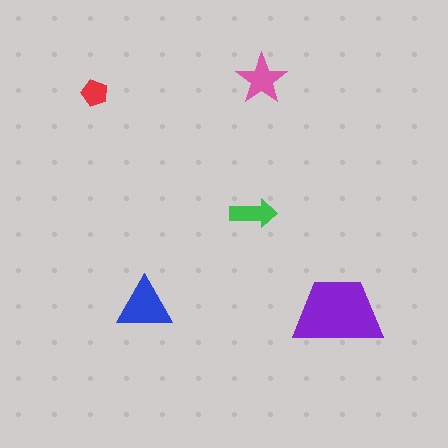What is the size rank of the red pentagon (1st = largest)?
5th.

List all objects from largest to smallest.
The purple trapezoid, the blue triangle, the pink star, the green arrow, the red pentagon.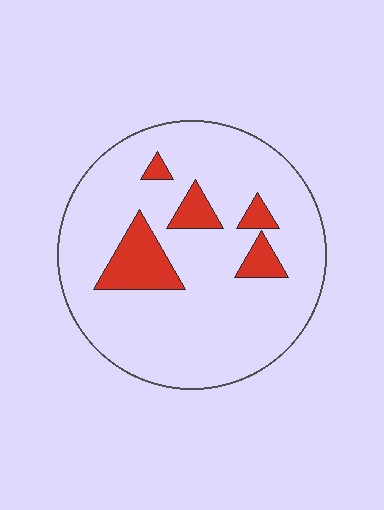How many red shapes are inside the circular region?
5.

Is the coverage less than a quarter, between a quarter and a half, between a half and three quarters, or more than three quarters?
Less than a quarter.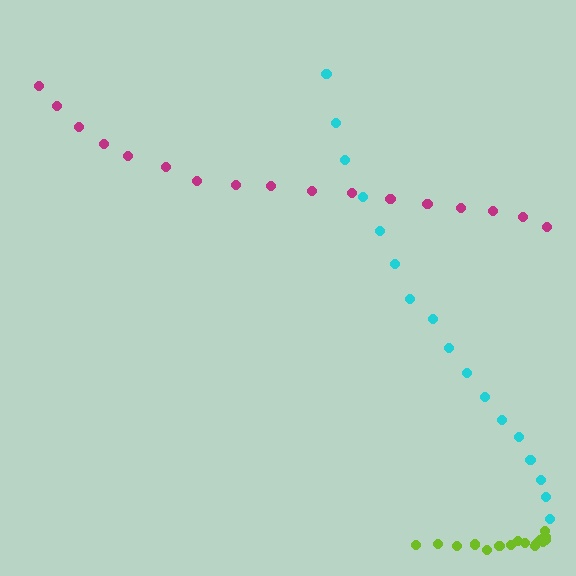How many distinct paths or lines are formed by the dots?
There are 3 distinct paths.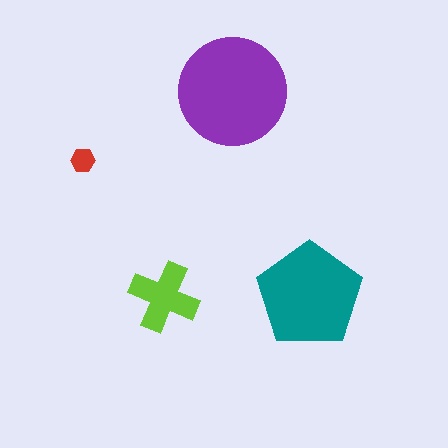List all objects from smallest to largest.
The red hexagon, the lime cross, the teal pentagon, the purple circle.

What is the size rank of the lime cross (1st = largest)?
3rd.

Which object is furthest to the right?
The teal pentagon is rightmost.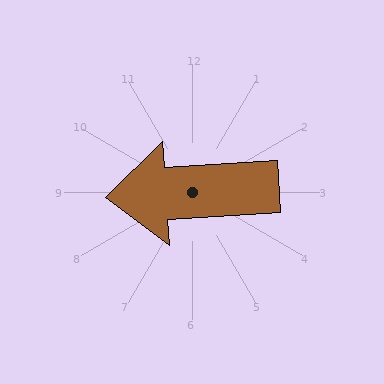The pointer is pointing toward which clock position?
Roughly 9 o'clock.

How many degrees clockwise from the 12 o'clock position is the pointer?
Approximately 266 degrees.